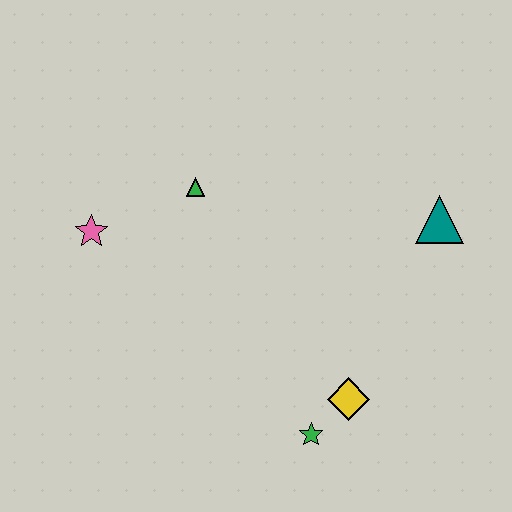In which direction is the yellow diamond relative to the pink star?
The yellow diamond is to the right of the pink star.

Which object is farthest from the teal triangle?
The pink star is farthest from the teal triangle.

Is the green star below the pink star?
Yes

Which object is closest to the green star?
The yellow diamond is closest to the green star.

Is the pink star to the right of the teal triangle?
No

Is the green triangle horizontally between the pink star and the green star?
Yes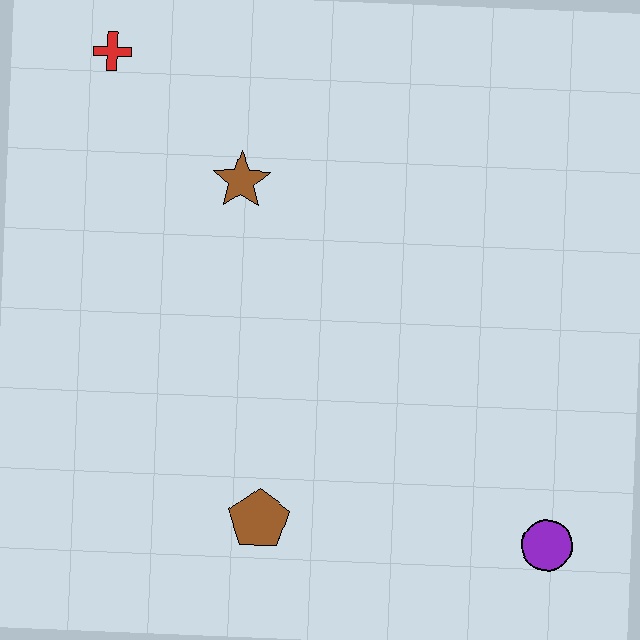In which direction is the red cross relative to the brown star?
The red cross is to the left of the brown star.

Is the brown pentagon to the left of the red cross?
No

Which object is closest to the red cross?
The brown star is closest to the red cross.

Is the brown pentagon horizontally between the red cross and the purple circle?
Yes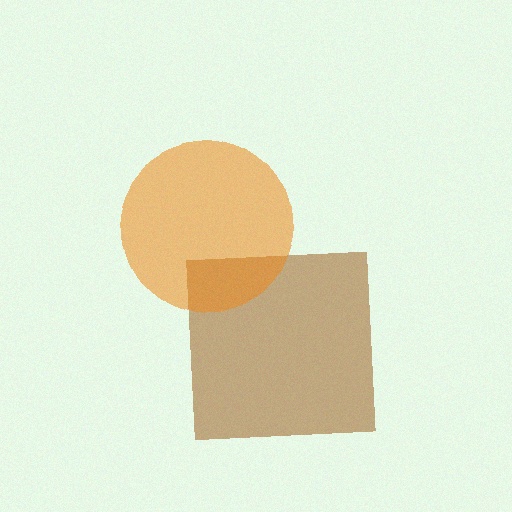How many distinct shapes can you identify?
There are 2 distinct shapes: a brown square, an orange circle.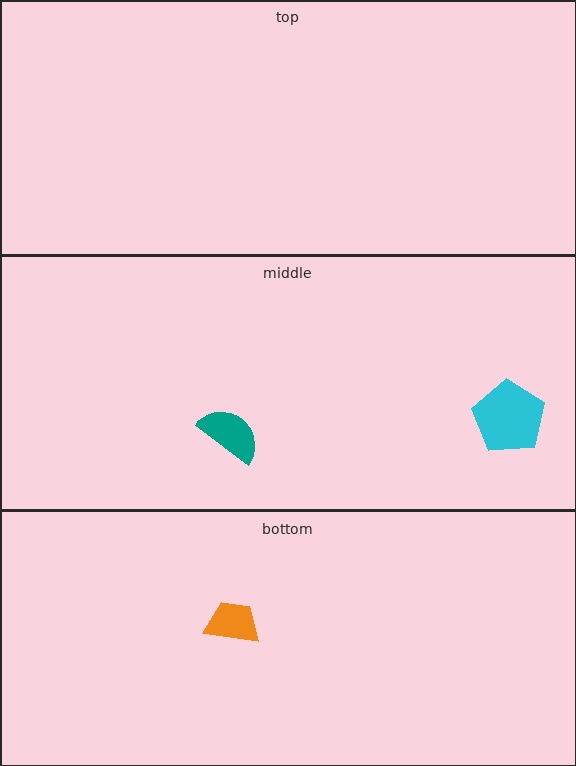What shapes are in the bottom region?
The orange trapezoid.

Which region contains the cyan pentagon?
The middle region.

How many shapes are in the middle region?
2.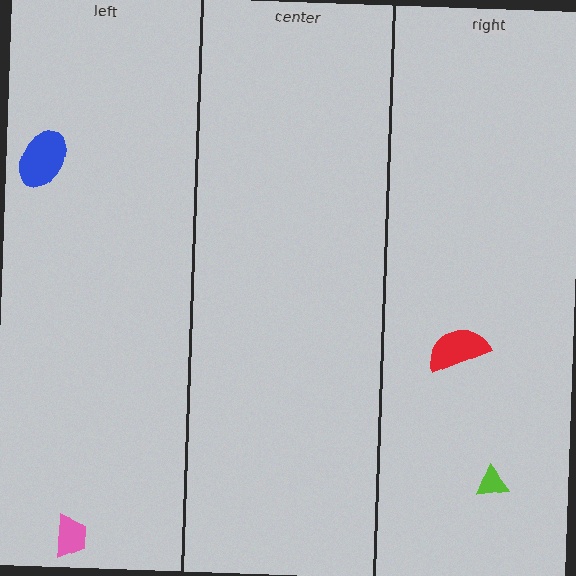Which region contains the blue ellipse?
The left region.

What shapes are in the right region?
The red semicircle, the lime triangle.